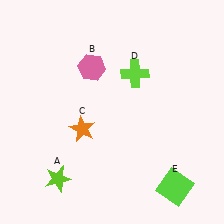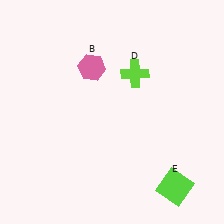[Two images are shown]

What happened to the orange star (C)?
The orange star (C) was removed in Image 2. It was in the bottom-left area of Image 1.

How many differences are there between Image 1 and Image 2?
There are 2 differences between the two images.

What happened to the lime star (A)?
The lime star (A) was removed in Image 2. It was in the bottom-left area of Image 1.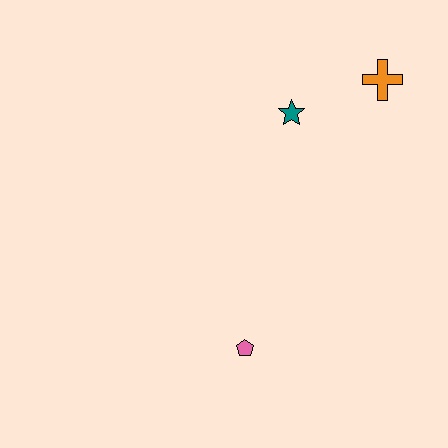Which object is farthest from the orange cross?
The pink pentagon is farthest from the orange cross.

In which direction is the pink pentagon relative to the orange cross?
The pink pentagon is below the orange cross.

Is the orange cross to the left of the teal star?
No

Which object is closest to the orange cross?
The teal star is closest to the orange cross.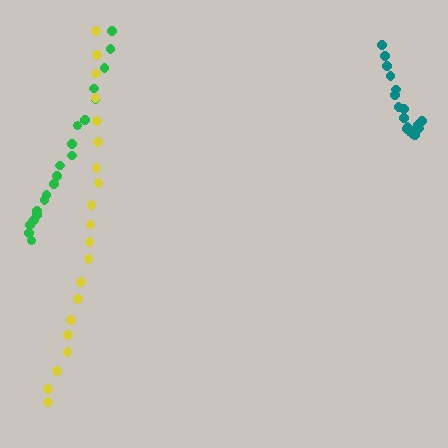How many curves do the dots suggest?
There are 3 distinct paths.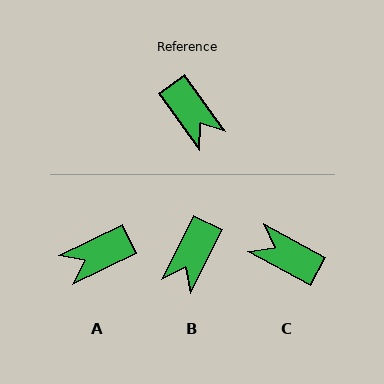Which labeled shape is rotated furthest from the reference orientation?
C, about 155 degrees away.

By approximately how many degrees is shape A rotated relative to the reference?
Approximately 100 degrees clockwise.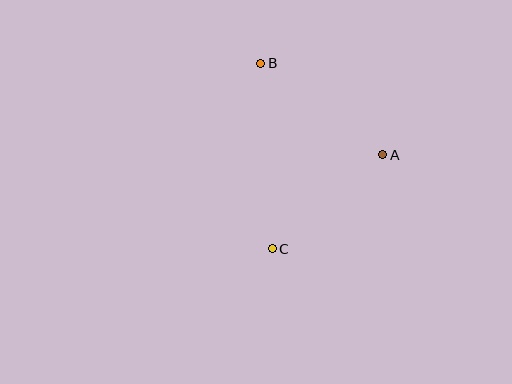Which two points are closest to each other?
Points A and C are closest to each other.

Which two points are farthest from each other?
Points B and C are farthest from each other.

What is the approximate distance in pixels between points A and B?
The distance between A and B is approximately 153 pixels.